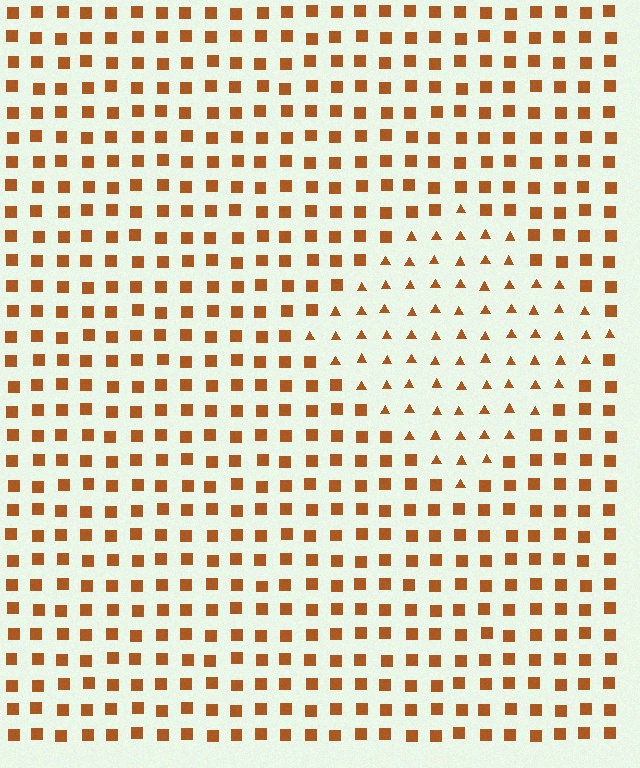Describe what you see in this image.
The image is filled with small brown elements arranged in a uniform grid. A diamond-shaped region contains triangles, while the surrounding area contains squares. The boundary is defined purely by the change in element shape.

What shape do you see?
I see a diamond.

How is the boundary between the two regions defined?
The boundary is defined by a change in element shape: triangles inside vs. squares outside. All elements share the same color and spacing.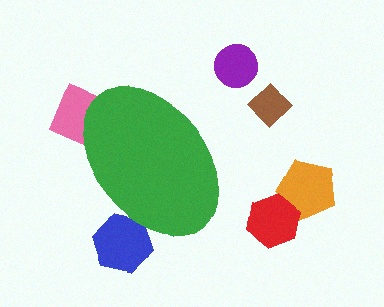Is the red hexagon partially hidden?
No, the red hexagon is fully visible.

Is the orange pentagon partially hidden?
No, the orange pentagon is fully visible.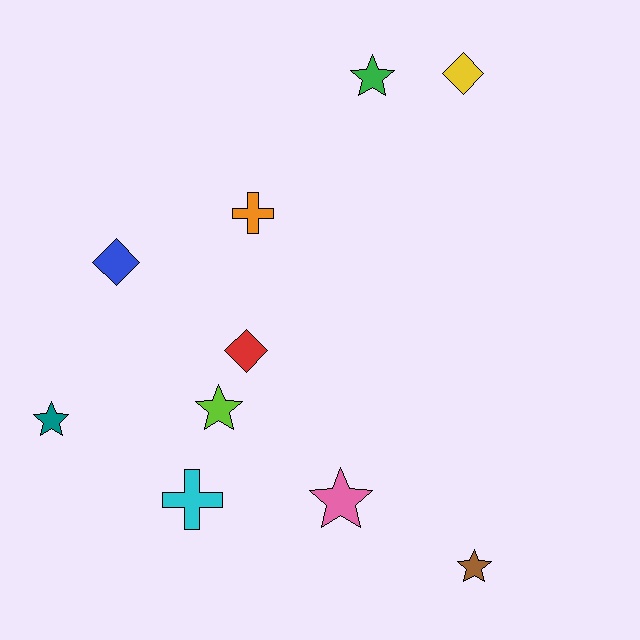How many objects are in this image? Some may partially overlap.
There are 10 objects.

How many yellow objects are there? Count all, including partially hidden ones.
There is 1 yellow object.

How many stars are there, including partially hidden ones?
There are 5 stars.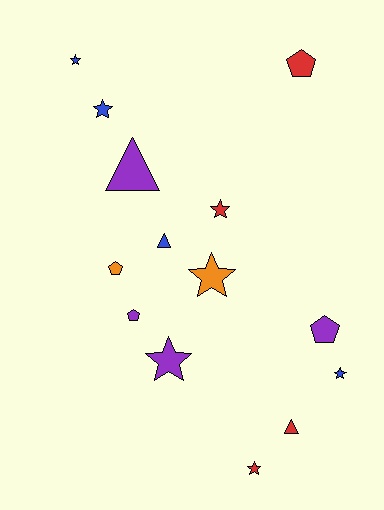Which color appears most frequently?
Red, with 4 objects.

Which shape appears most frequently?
Star, with 7 objects.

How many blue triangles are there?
There is 1 blue triangle.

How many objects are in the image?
There are 14 objects.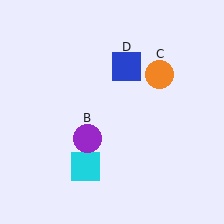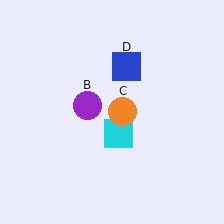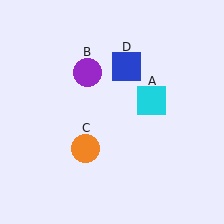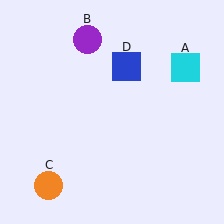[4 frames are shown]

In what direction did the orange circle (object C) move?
The orange circle (object C) moved down and to the left.